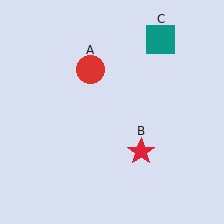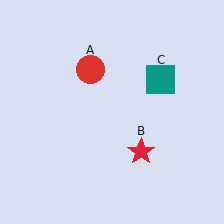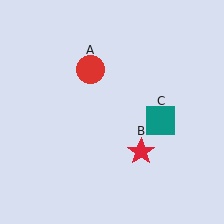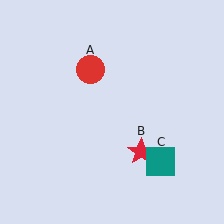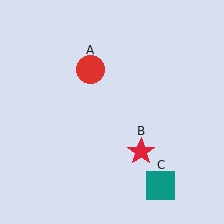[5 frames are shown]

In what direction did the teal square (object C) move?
The teal square (object C) moved down.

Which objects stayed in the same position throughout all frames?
Red circle (object A) and red star (object B) remained stationary.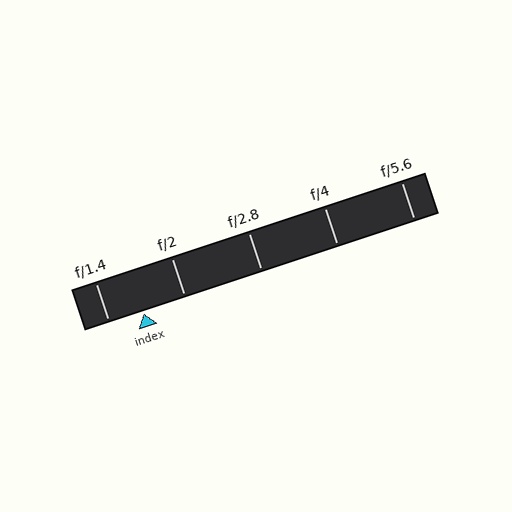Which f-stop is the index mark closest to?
The index mark is closest to f/1.4.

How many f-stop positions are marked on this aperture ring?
There are 5 f-stop positions marked.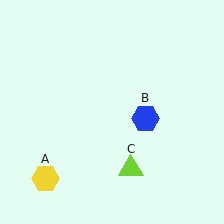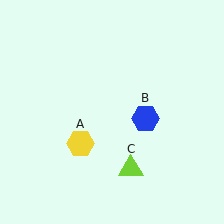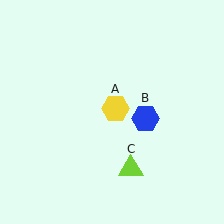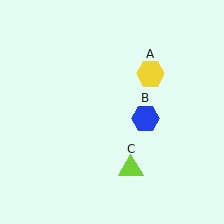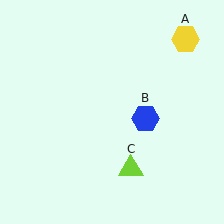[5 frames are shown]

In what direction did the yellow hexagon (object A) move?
The yellow hexagon (object A) moved up and to the right.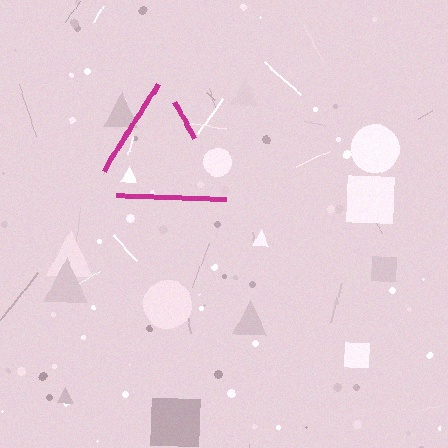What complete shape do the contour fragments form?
The contour fragments form a triangle.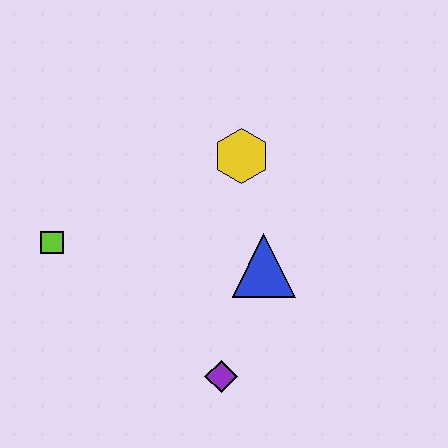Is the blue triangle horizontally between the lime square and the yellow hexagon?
No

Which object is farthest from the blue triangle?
The lime square is farthest from the blue triangle.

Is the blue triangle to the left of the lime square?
No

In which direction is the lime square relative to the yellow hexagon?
The lime square is to the left of the yellow hexagon.